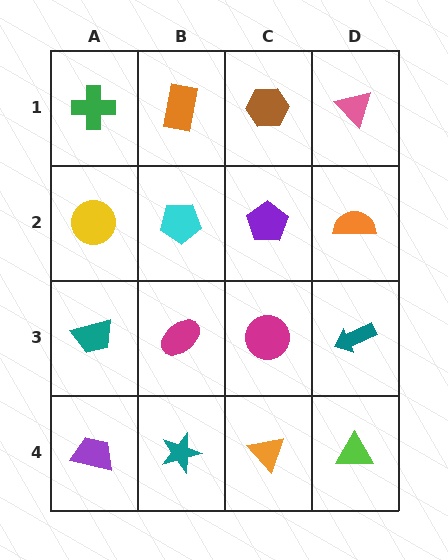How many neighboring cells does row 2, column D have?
3.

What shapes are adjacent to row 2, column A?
A green cross (row 1, column A), a teal trapezoid (row 3, column A), a cyan pentagon (row 2, column B).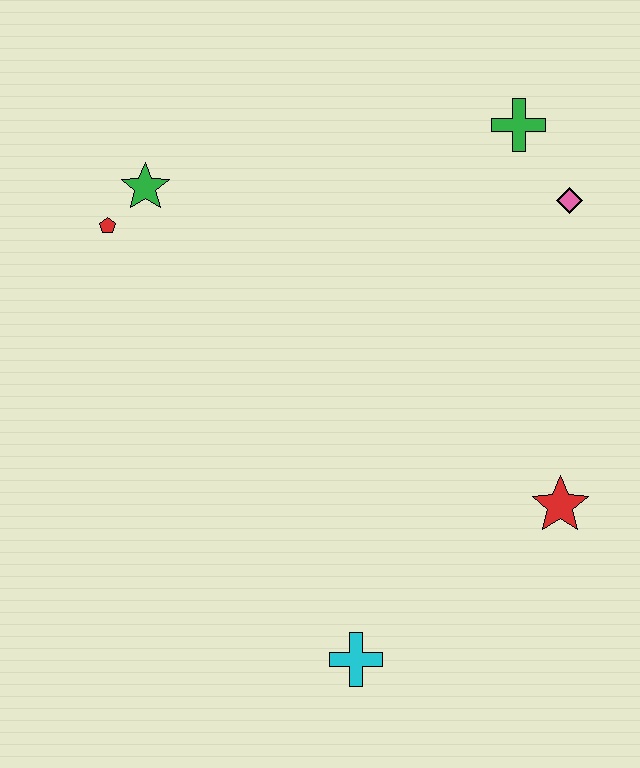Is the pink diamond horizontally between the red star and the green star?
No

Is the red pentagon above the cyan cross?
Yes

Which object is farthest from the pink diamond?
The cyan cross is farthest from the pink diamond.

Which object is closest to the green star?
The red pentagon is closest to the green star.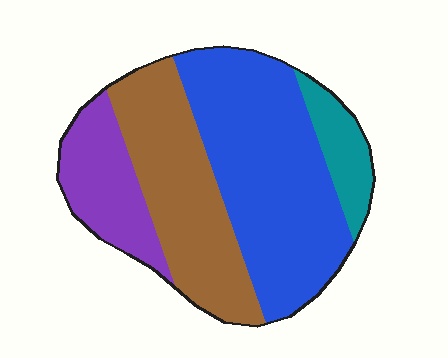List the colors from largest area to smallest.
From largest to smallest: blue, brown, purple, teal.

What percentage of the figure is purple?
Purple takes up less than a sixth of the figure.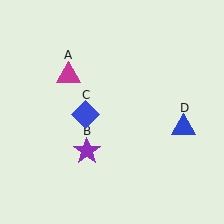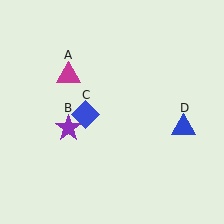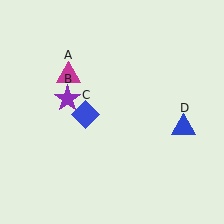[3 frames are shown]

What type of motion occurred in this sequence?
The purple star (object B) rotated clockwise around the center of the scene.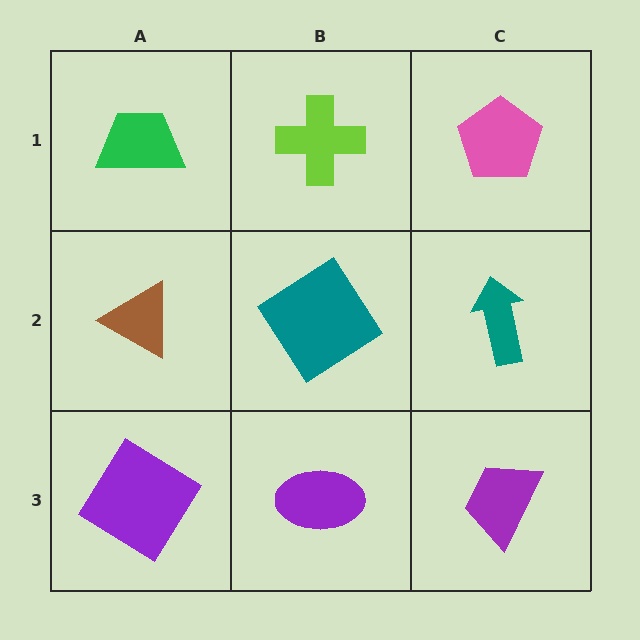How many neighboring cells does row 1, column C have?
2.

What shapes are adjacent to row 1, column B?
A teal diamond (row 2, column B), a green trapezoid (row 1, column A), a pink pentagon (row 1, column C).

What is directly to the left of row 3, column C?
A purple ellipse.